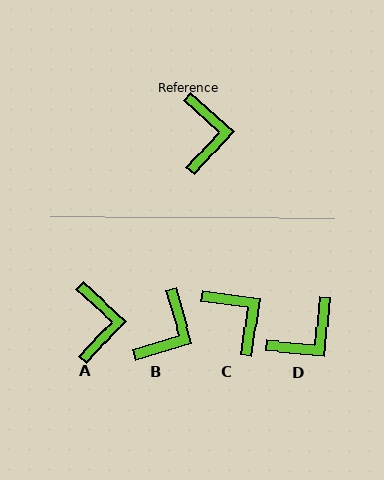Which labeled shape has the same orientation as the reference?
A.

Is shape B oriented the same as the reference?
No, it is off by about 31 degrees.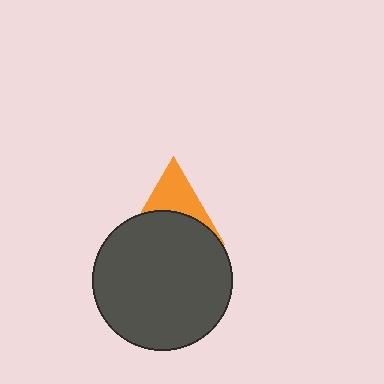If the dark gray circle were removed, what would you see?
You would see the complete orange triangle.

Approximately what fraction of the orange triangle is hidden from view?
Roughly 56% of the orange triangle is hidden behind the dark gray circle.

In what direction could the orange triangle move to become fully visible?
The orange triangle could move up. That would shift it out from behind the dark gray circle entirely.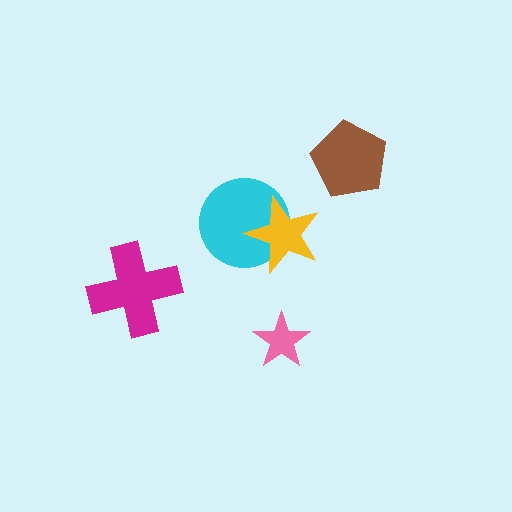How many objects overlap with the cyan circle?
1 object overlaps with the cyan circle.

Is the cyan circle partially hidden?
Yes, it is partially covered by another shape.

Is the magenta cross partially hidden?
No, no other shape covers it.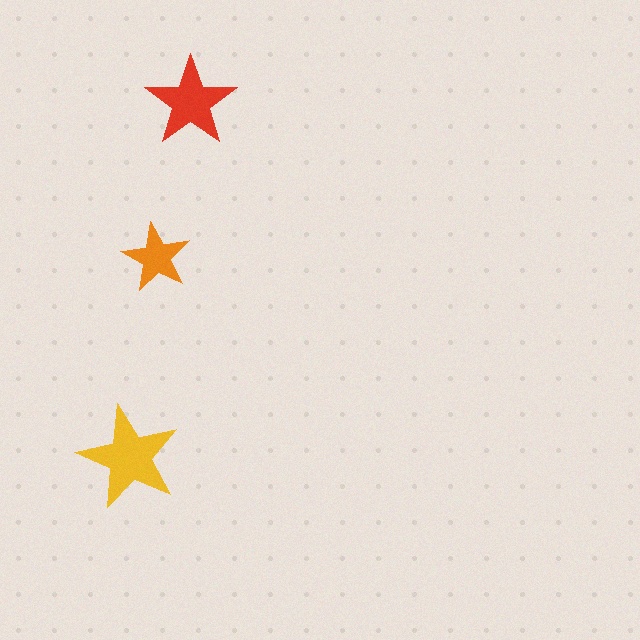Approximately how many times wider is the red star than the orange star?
About 1.5 times wider.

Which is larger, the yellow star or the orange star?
The yellow one.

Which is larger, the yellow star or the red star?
The yellow one.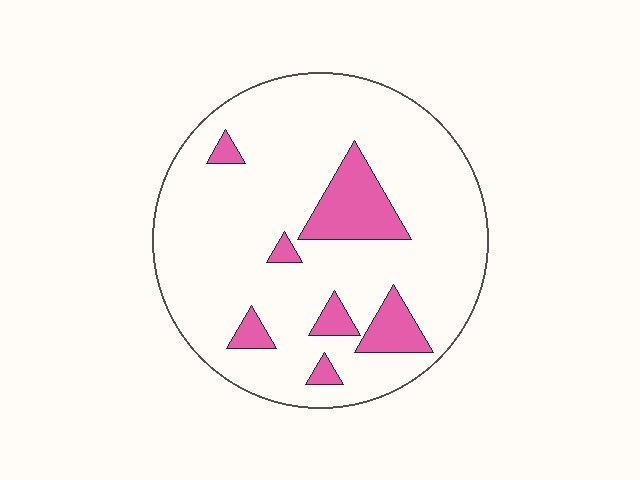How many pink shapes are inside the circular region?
7.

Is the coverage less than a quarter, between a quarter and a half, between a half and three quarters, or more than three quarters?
Less than a quarter.